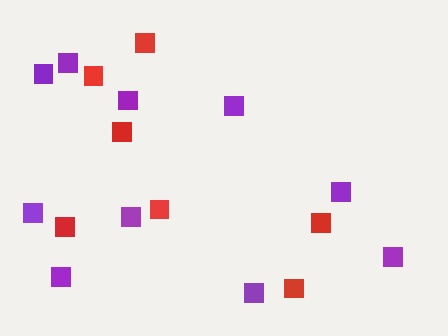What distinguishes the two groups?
There are 2 groups: one group of purple squares (10) and one group of red squares (7).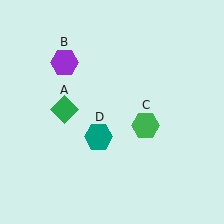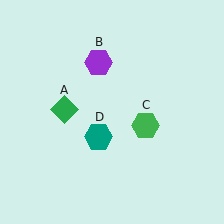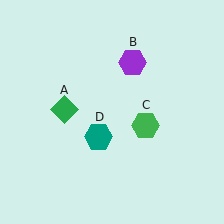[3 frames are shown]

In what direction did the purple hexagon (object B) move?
The purple hexagon (object B) moved right.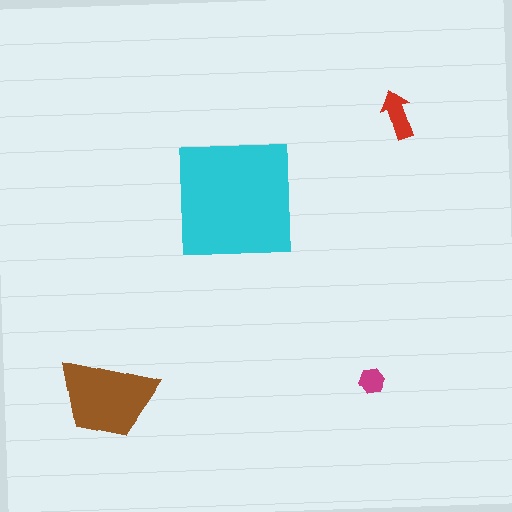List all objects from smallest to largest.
The magenta hexagon, the red arrow, the brown trapezoid, the cyan square.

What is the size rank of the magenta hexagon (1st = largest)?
4th.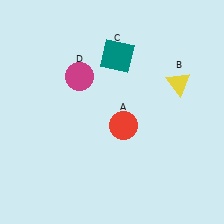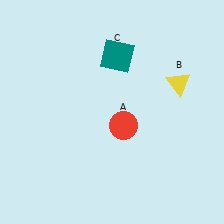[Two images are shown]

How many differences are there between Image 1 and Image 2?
There is 1 difference between the two images.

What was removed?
The magenta circle (D) was removed in Image 2.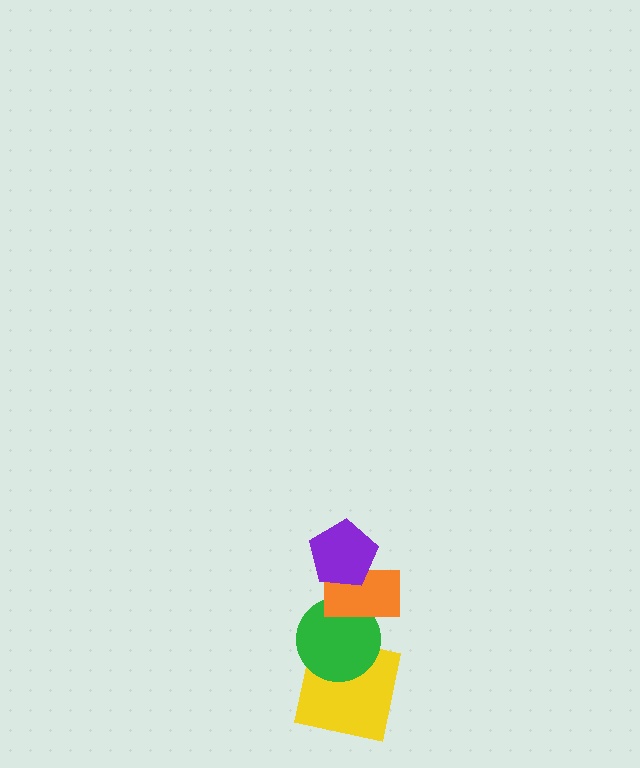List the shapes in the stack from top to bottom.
From top to bottom: the purple pentagon, the orange rectangle, the green circle, the yellow square.